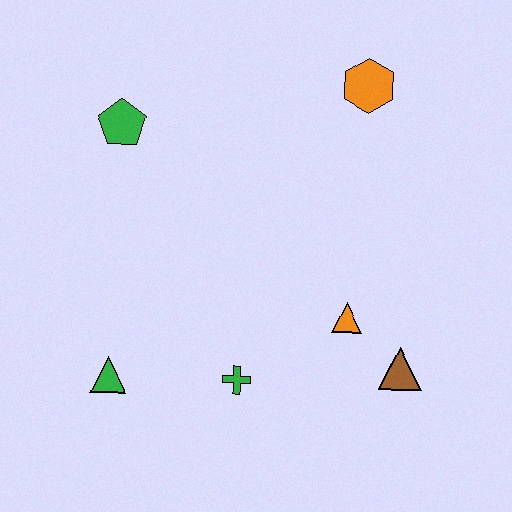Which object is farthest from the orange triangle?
The green pentagon is farthest from the orange triangle.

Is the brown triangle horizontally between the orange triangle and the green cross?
No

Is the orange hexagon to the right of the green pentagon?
Yes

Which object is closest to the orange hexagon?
The orange triangle is closest to the orange hexagon.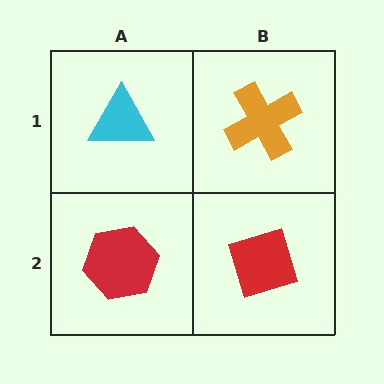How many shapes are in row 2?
2 shapes.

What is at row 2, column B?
A red diamond.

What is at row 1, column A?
A cyan triangle.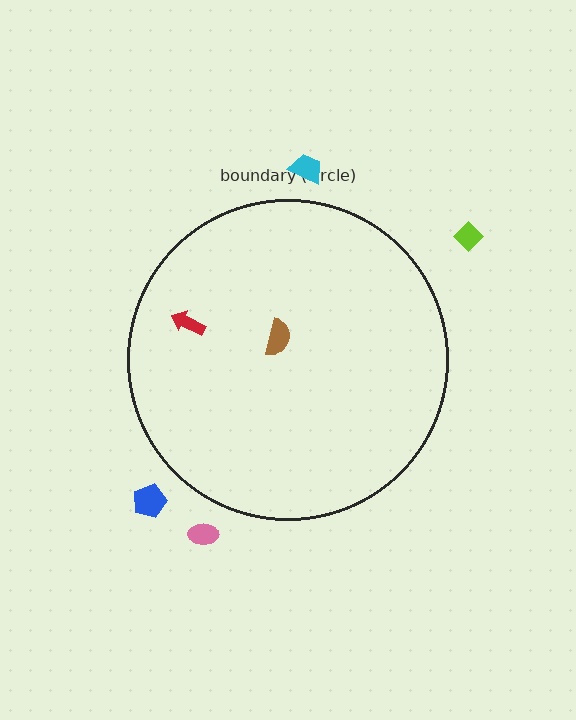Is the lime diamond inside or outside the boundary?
Outside.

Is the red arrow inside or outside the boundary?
Inside.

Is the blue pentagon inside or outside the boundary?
Outside.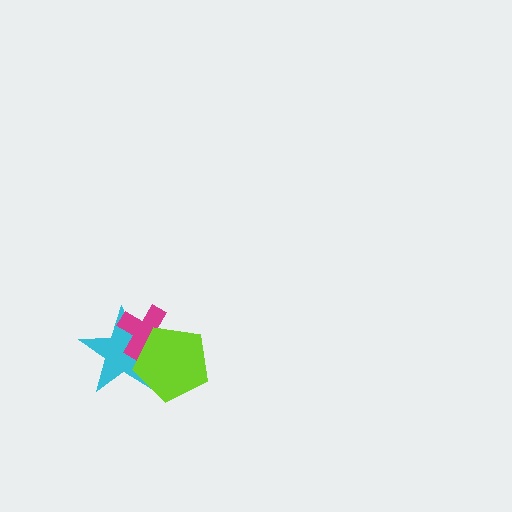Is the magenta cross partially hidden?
Yes, it is partially covered by another shape.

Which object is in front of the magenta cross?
The lime pentagon is in front of the magenta cross.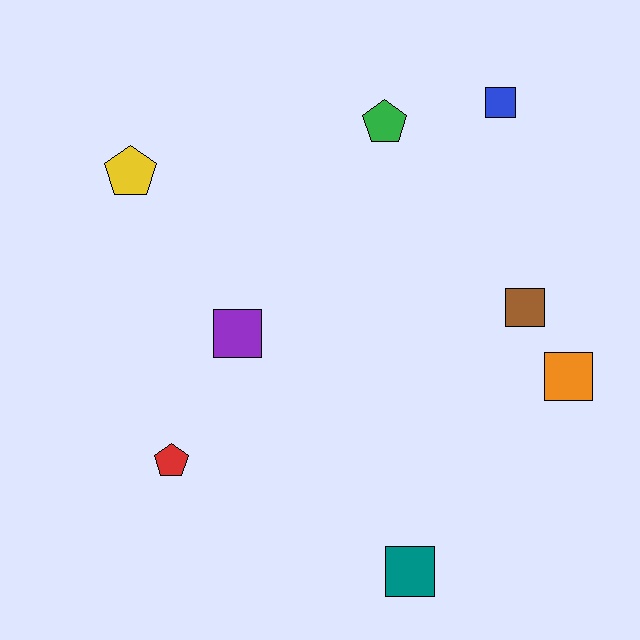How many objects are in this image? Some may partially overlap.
There are 8 objects.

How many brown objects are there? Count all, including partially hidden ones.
There is 1 brown object.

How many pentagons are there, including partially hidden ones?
There are 3 pentagons.